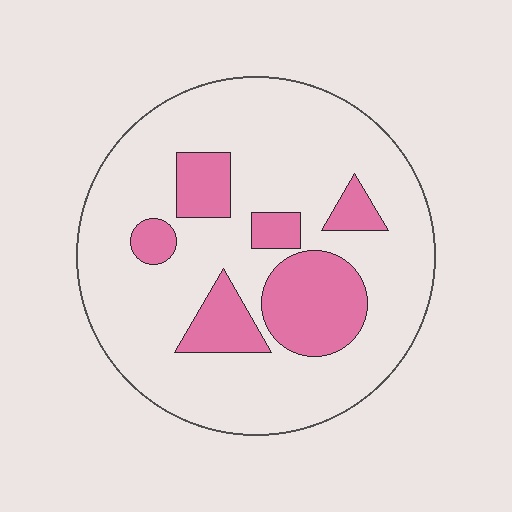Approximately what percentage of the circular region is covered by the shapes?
Approximately 20%.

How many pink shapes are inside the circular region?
6.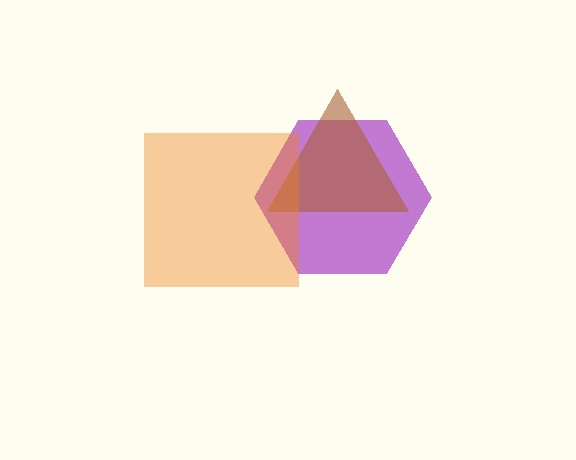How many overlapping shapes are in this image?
There are 3 overlapping shapes in the image.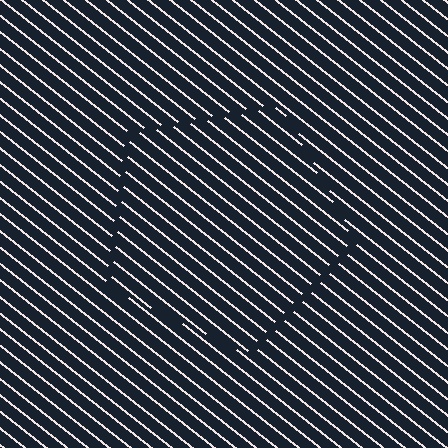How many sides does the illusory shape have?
5 sides — the line-ends trace a pentagon.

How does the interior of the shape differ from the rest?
The interior of the shape contains the same grating, shifted by half a period — the contour is defined by the phase discontinuity where line-ends from the inner and outer gratings abut.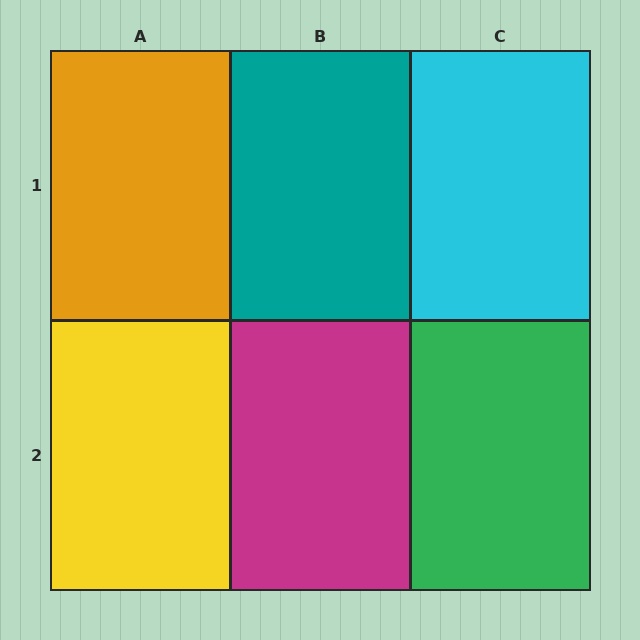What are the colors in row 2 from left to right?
Yellow, magenta, green.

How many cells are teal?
1 cell is teal.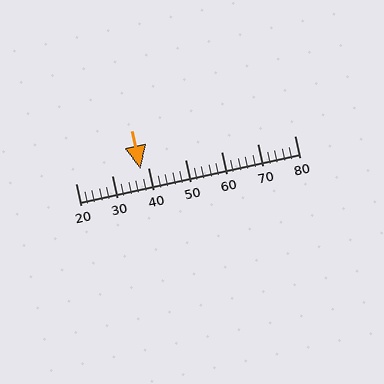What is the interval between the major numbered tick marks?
The major tick marks are spaced 10 units apart.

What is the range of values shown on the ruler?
The ruler shows values from 20 to 80.